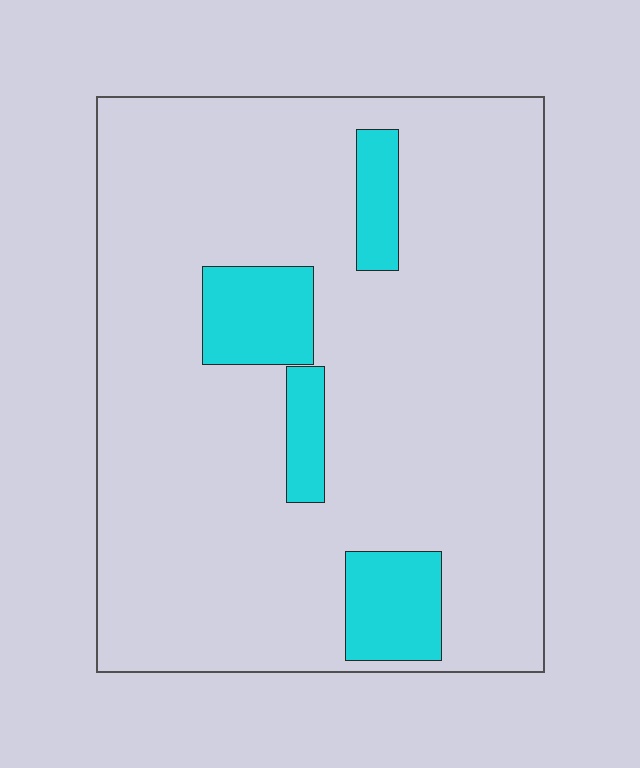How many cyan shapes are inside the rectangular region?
4.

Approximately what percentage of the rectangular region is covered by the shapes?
Approximately 15%.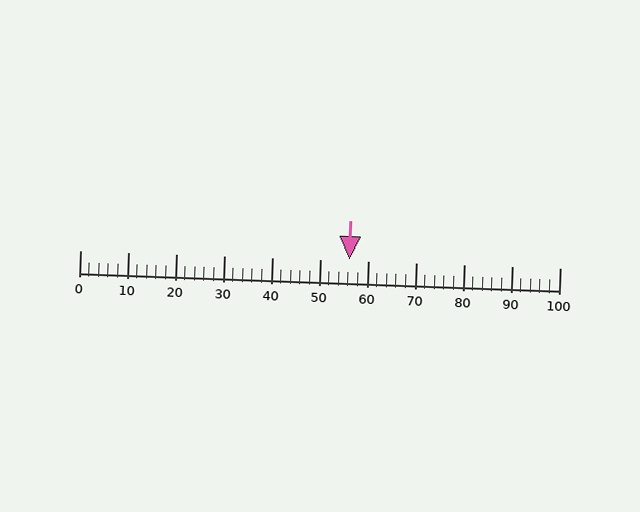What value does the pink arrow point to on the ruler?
The pink arrow points to approximately 56.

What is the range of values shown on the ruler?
The ruler shows values from 0 to 100.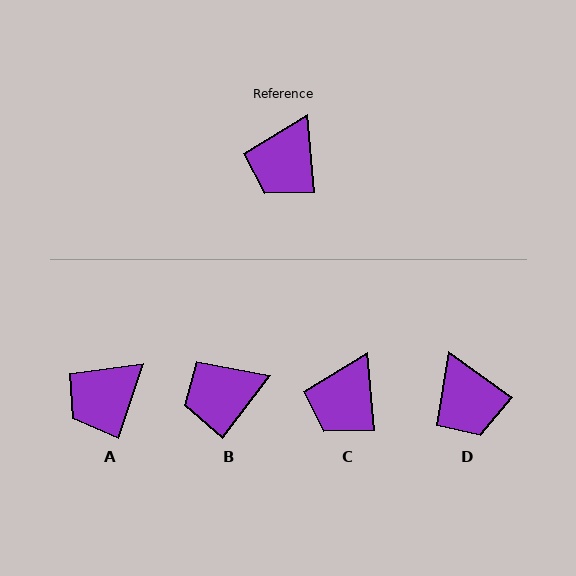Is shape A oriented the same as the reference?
No, it is off by about 24 degrees.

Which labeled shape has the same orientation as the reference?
C.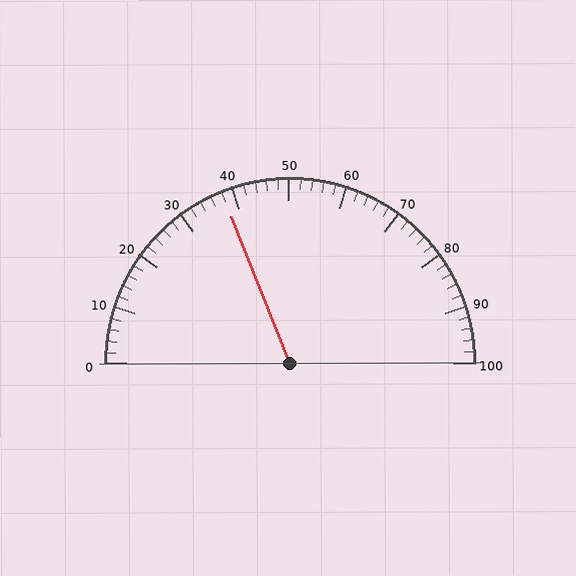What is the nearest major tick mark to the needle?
The nearest major tick mark is 40.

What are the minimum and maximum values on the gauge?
The gauge ranges from 0 to 100.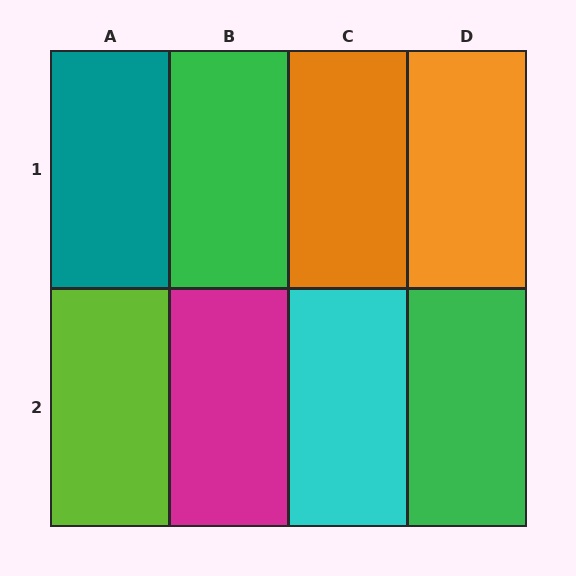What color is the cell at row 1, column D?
Orange.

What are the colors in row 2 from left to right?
Lime, magenta, cyan, green.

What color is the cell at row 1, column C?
Orange.